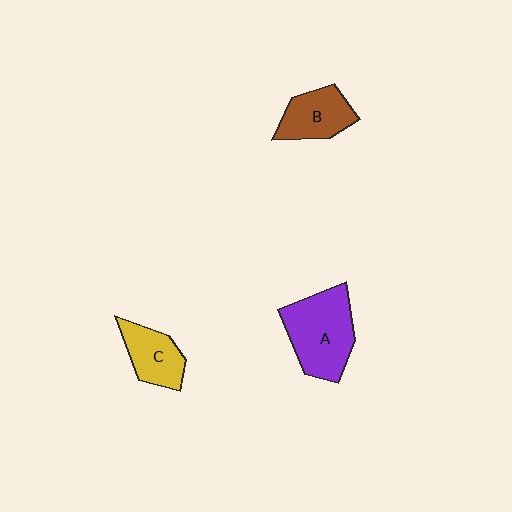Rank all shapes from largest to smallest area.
From largest to smallest: A (purple), B (brown), C (yellow).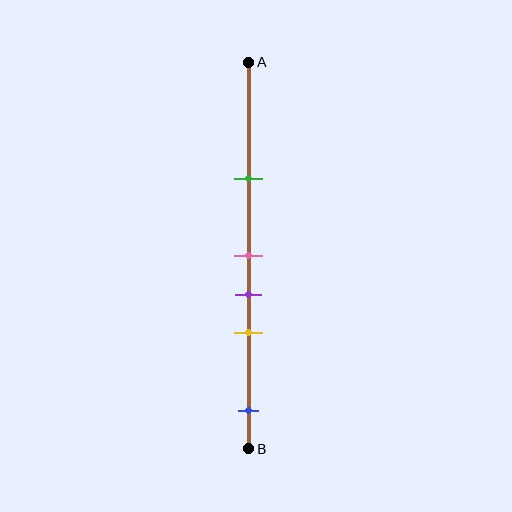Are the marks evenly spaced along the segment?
No, the marks are not evenly spaced.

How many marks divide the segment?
There are 5 marks dividing the segment.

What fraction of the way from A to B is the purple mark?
The purple mark is approximately 60% (0.6) of the way from A to B.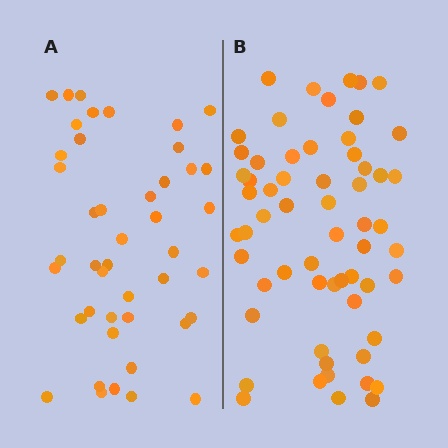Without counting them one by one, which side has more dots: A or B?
Region B (the right region) has more dots.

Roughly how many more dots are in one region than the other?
Region B has approximately 15 more dots than region A.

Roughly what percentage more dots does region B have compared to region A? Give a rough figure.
About 35% more.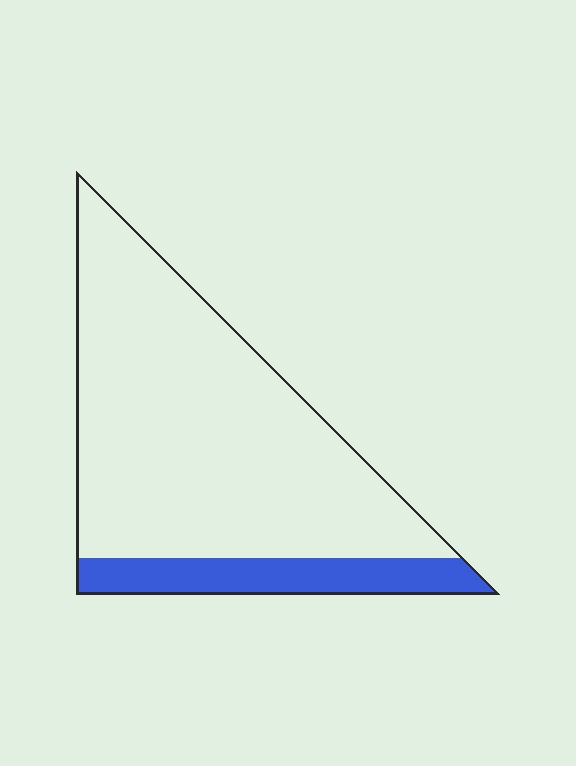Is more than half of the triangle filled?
No.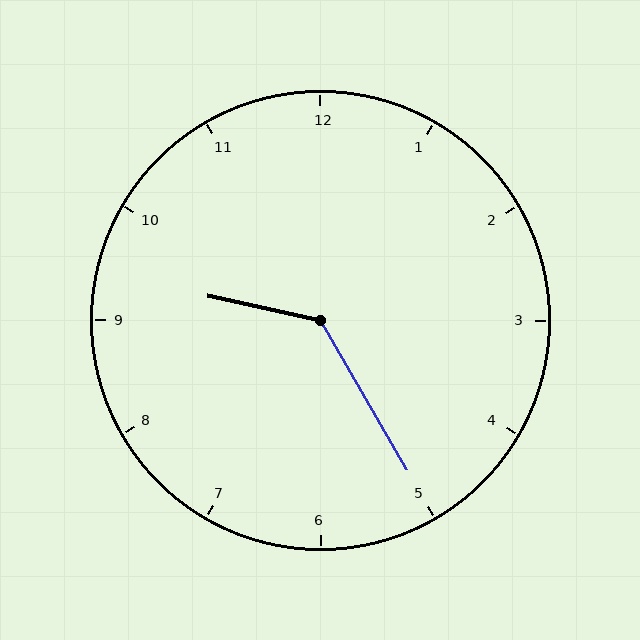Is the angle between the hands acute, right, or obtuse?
It is obtuse.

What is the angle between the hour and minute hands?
Approximately 132 degrees.